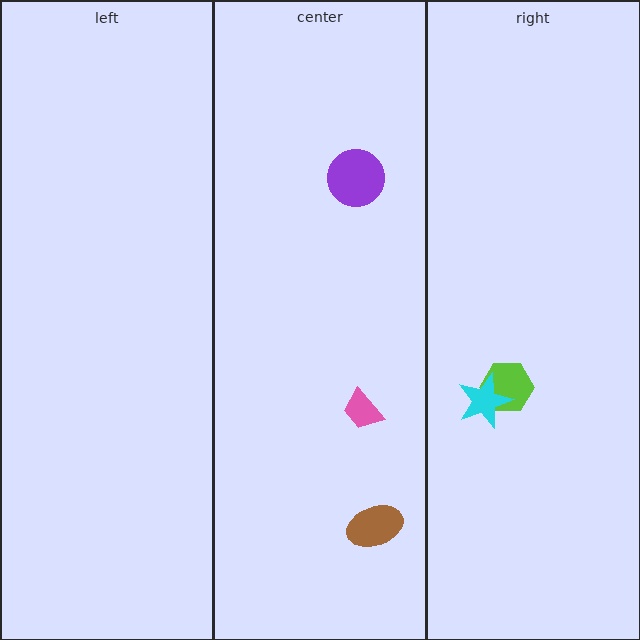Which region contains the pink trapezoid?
The center region.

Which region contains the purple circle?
The center region.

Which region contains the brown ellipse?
The center region.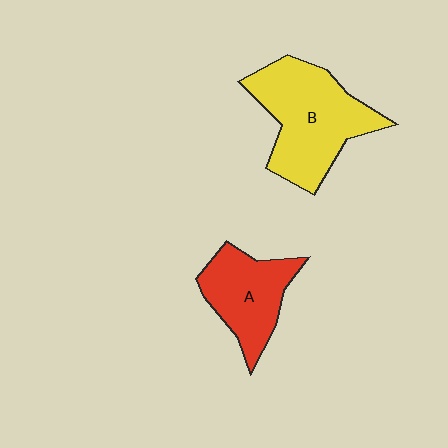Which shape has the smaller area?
Shape A (red).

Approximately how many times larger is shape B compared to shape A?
Approximately 1.5 times.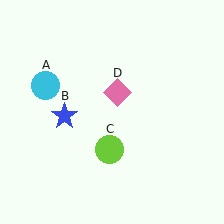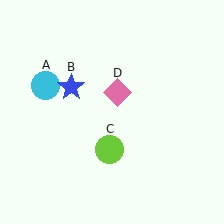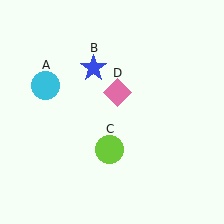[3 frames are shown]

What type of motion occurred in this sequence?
The blue star (object B) rotated clockwise around the center of the scene.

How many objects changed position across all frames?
1 object changed position: blue star (object B).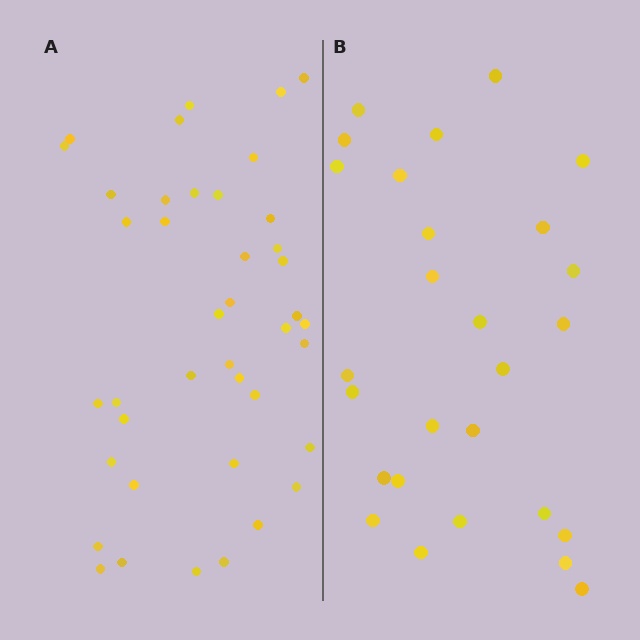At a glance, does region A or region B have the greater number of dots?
Region A (the left region) has more dots.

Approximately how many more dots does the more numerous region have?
Region A has approximately 15 more dots than region B.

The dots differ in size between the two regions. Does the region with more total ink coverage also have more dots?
No. Region B has more total ink coverage because its dots are larger, but region A actually contains more individual dots. Total area can be misleading — the number of items is what matters here.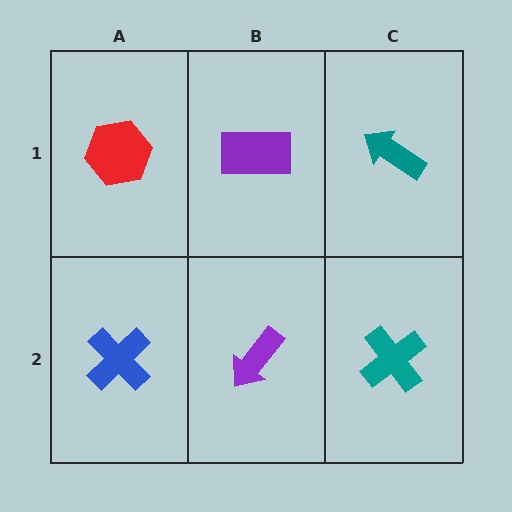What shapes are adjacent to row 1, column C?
A teal cross (row 2, column C), a purple rectangle (row 1, column B).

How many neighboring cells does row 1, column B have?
3.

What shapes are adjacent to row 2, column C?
A teal arrow (row 1, column C), a purple arrow (row 2, column B).